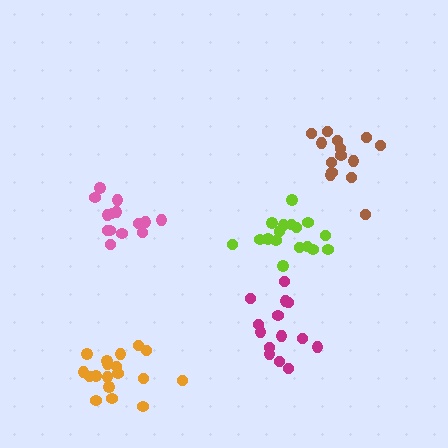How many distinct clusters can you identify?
There are 5 distinct clusters.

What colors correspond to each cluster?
The clusters are colored: magenta, brown, orange, lime, pink.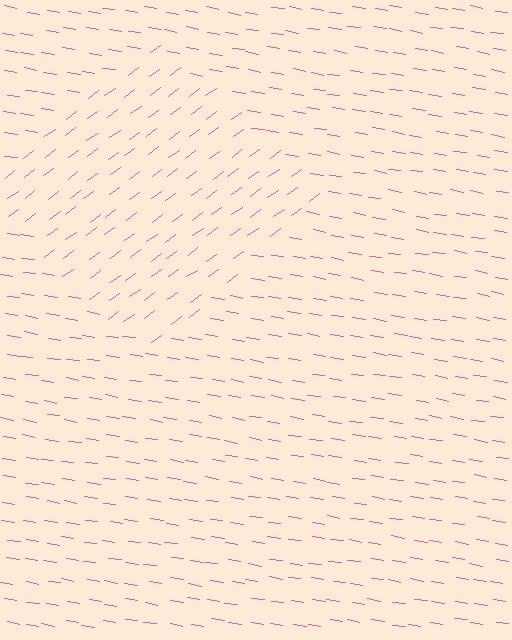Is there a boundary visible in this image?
Yes, there is a texture boundary formed by a change in line orientation.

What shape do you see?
I see a diamond.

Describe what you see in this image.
The image is filled with small pink line segments. A diamond region in the image has lines oriented differently from the surrounding lines, creating a visible texture boundary.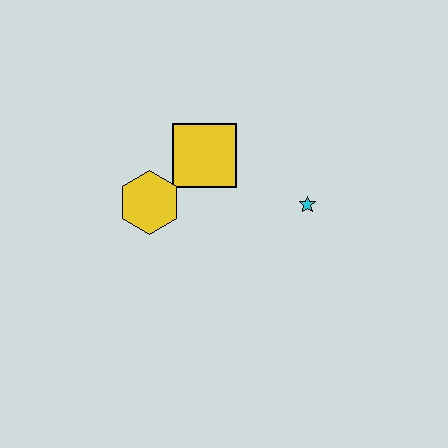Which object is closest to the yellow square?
The yellow hexagon is closest to the yellow square.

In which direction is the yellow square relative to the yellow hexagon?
The yellow square is to the right of the yellow hexagon.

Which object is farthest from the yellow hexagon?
The cyan star is farthest from the yellow hexagon.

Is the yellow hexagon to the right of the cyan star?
No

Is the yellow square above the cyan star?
Yes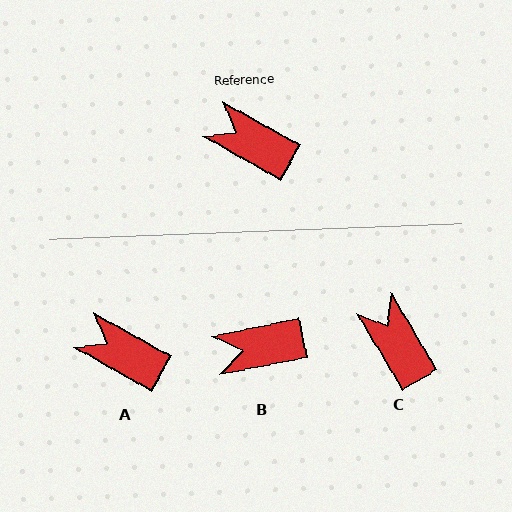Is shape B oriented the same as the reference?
No, it is off by about 41 degrees.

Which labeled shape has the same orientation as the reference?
A.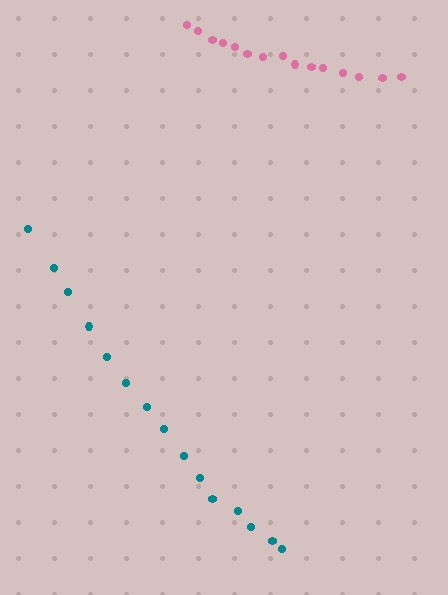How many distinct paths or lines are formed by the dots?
There are 2 distinct paths.